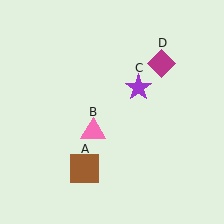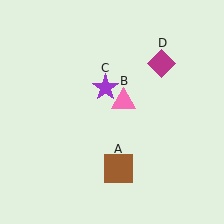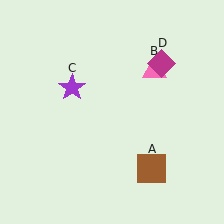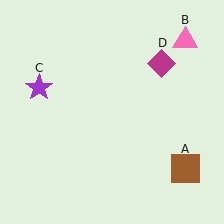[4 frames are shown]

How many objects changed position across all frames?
3 objects changed position: brown square (object A), pink triangle (object B), purple star (object C).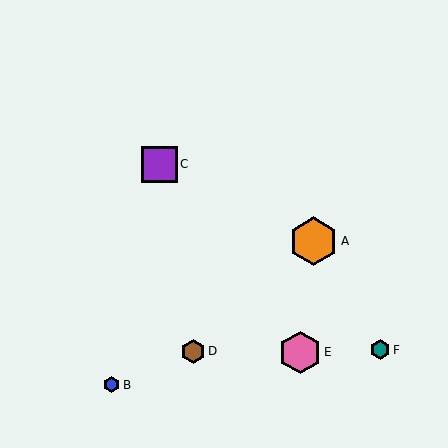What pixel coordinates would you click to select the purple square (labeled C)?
Click at (159, 164) to select the purple square C.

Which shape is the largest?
The orange hexagon (labeled A) is the largest.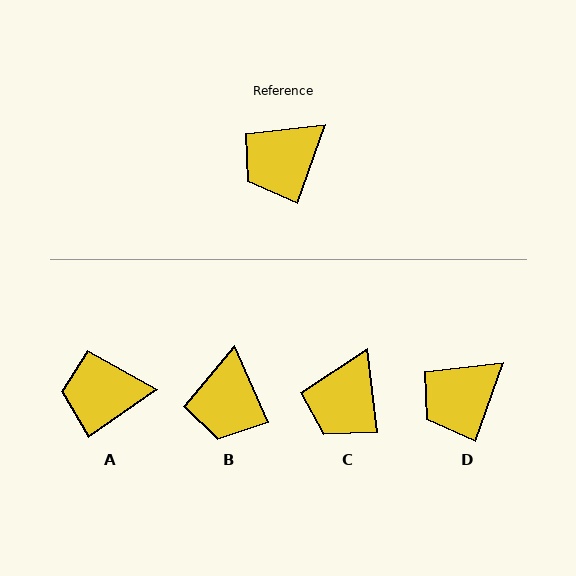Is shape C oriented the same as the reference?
No, it is off by about 26 degrees.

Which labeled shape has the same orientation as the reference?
D.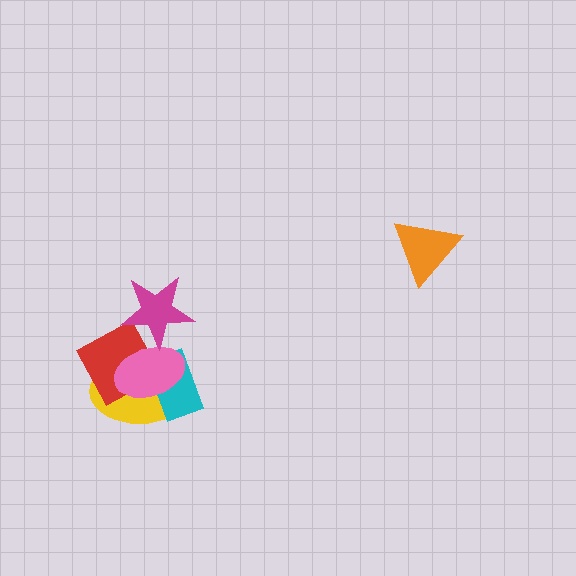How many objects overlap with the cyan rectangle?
3 objects overlap with the cyan rectangle.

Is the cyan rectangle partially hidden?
Yes, it is partially covered by another shape.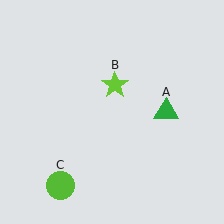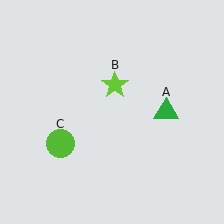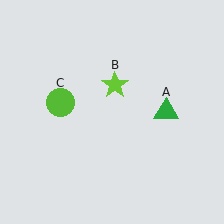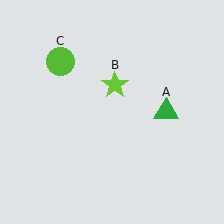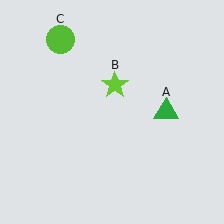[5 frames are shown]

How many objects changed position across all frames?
1 object changed position: lime circle (object C).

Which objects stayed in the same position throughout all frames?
Green triangle (object A) and lime star (object B) remained stationary.